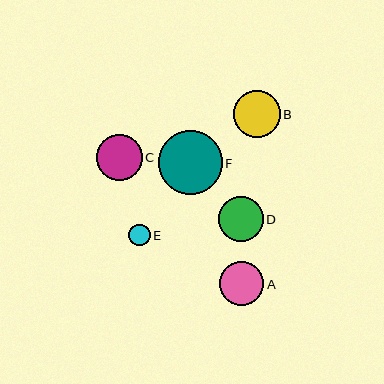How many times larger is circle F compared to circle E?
Circle F is approximately 3.0 times the size of circle E.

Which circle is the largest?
Circle F is the largest with a size of approximately 64 pixels.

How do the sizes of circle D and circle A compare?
Circle D and circle A are approximately the same size.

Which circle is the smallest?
Circle E is the smallest with a size of approximately 21 pixels.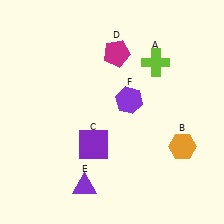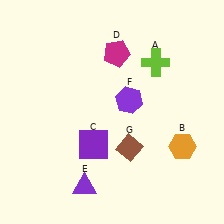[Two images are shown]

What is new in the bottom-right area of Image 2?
A brown diamond (G) was added in the bottom-right area of Image 2.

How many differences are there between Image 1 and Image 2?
There is 1 difference between the two images.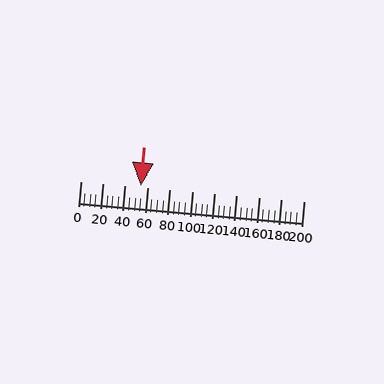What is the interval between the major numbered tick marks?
The major tick marks are spaced 20 units apart.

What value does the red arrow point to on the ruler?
The red arrow points to approximately 54.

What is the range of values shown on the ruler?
The ruler shows values from 0 to 200.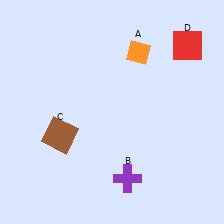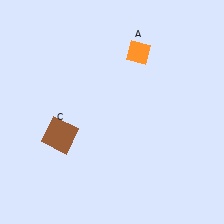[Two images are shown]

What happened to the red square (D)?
The red square (D) was removed in Image 2. It was in the top-right area of Image 1.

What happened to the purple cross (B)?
The purple cross (B) was removed in Image 2. It was in the bottom-right area of Image 1.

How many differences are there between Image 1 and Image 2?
There are 2 differences between the two images.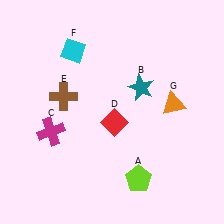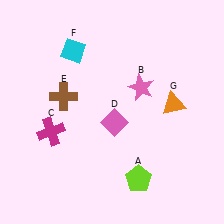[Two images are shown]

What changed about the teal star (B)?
In Image 1, B is teal. In Image 2, it changed to pink.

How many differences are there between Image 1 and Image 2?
There are 2 differences between the two images.